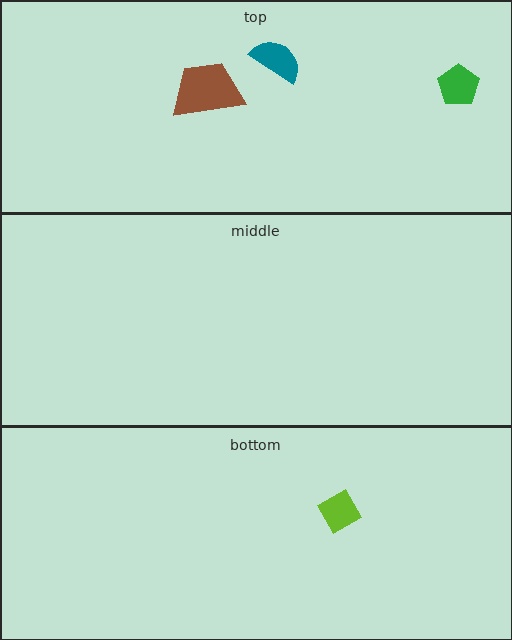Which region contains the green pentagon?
The top region.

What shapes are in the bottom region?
The lime diamond.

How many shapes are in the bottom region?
1.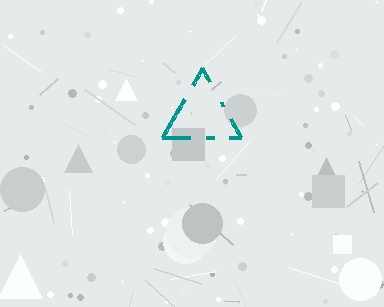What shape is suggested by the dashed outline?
The dashed outline suggests a triangle.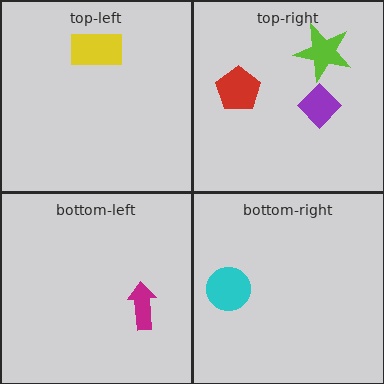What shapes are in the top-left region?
The yellow rectangle.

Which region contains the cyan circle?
The bottom-right region.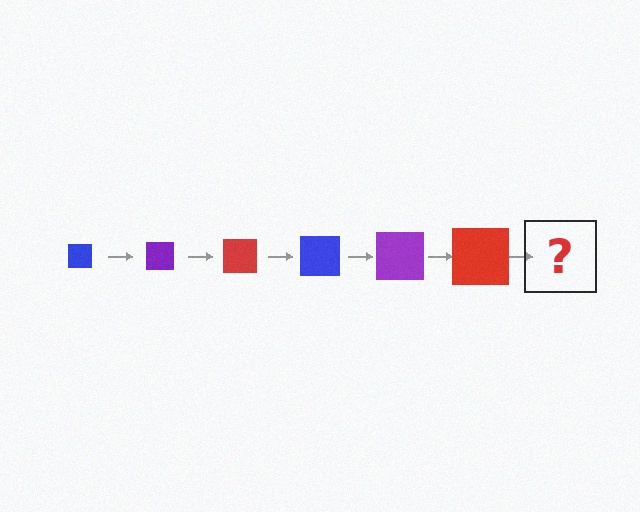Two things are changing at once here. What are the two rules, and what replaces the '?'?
The two rules are that the square grows larger each step and the color cycles through blue, purple, and red. The '?' should be a blue square, larger than the previous one.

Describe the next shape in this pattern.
It should be a blue square, larger than the previous one.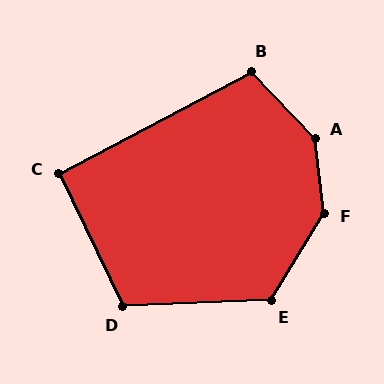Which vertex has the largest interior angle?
A, at approximately 143 degrees.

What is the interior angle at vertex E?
Approximately 124 degrees (obtuse).